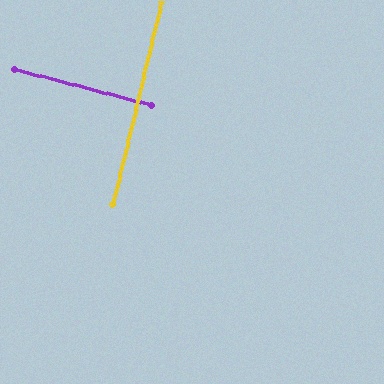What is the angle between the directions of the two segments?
Approximately 89 degrees.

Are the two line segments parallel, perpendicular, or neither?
Perpendicular — they meet at approximately 89°.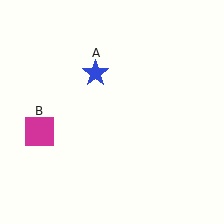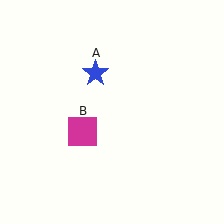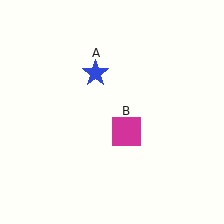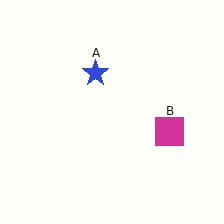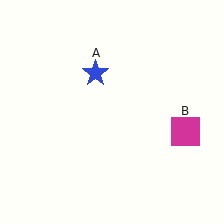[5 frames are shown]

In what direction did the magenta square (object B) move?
The magenta square (object B) moved right.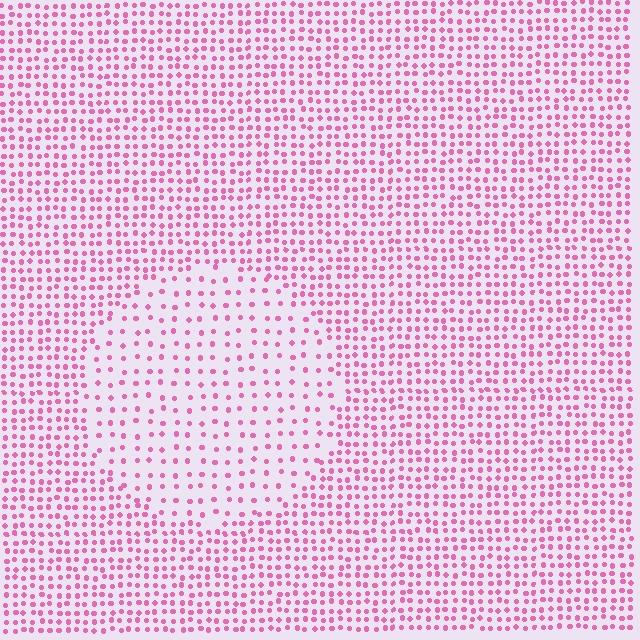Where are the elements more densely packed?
The elements are more densely packed outside the circle boundary.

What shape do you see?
I see a circle.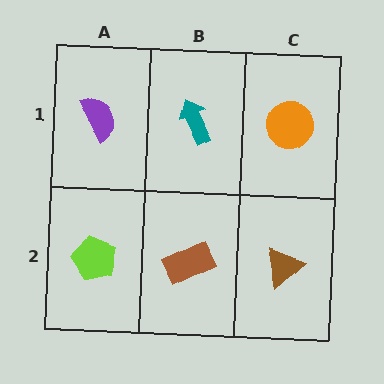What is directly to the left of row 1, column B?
A purple semicircle.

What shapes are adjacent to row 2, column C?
An orange circle (row 1, column C), a brown rectangle (row 2, column B).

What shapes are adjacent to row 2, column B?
A teal arrow (row 1, column B), a lime pentagon (row 2, column A), a brown triangle (row 2, column C).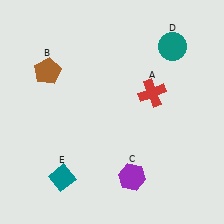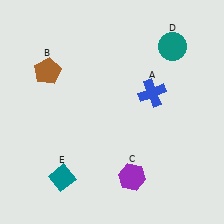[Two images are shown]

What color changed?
The cross (A) changed from red in Image 1 to blue in Image 2.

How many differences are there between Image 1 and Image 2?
There is 1 difference between the two images.